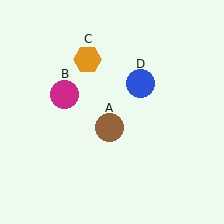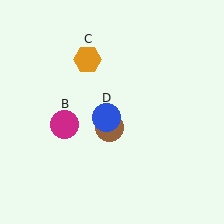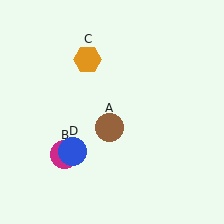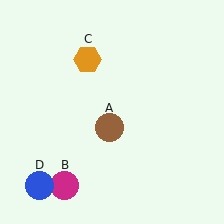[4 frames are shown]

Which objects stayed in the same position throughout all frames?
Brown circle (object A) and orange hexagon (object C) remained stationary.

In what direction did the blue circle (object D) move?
The blue circle (object D) moved down and to the left.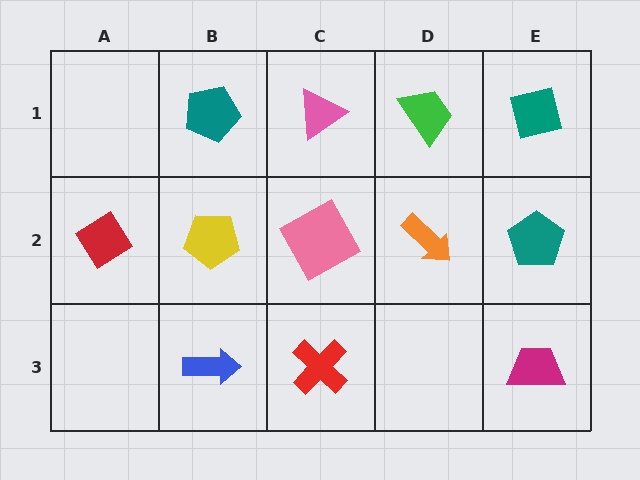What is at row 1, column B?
A teal pentagon.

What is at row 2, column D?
An orange arrow.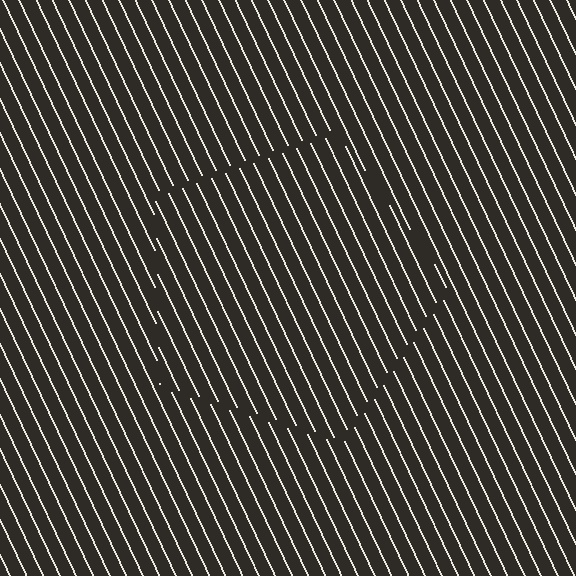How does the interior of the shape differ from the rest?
The interior of the shape contains the same grating, shifted by half a period — the contour is defined by the phase discontinuity where line-ends from the inner and outer gratings abut.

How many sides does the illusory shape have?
5 sides — the line-ends trace a pentagon.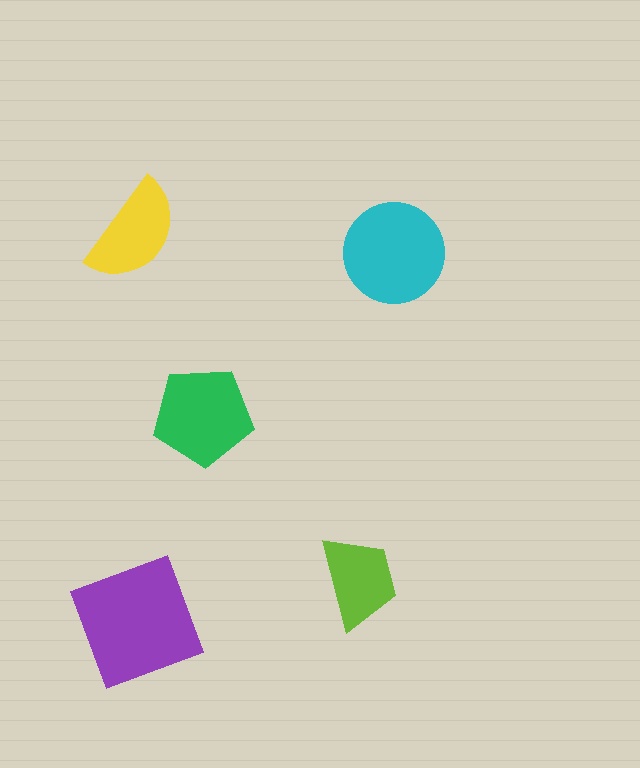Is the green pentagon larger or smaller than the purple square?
Smaller.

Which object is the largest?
The purple square.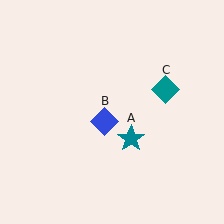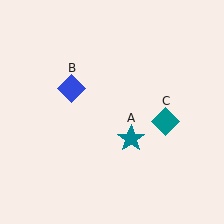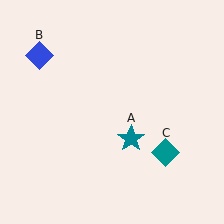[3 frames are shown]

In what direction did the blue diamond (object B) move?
The blue diamond (object B) moved up and to the left.